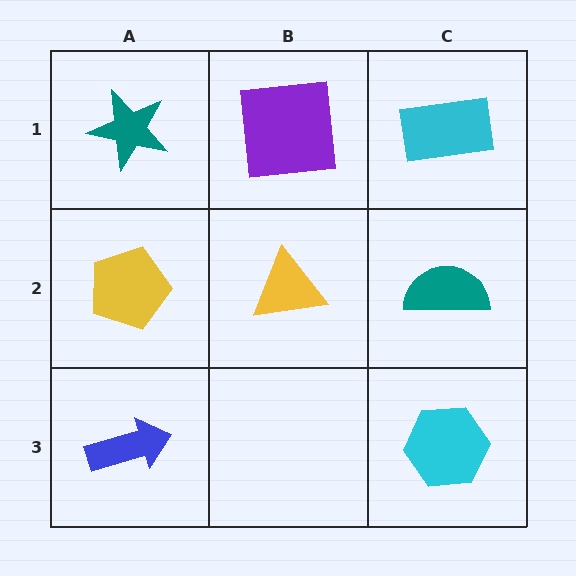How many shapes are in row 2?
3 shapes.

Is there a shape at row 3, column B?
No, that cell is empty.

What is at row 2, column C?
A teal semicircle.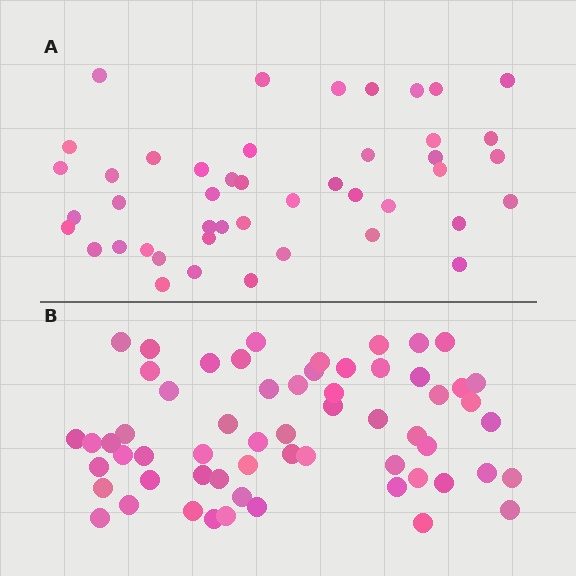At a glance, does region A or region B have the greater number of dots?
Region B (the bottom region) has more dots.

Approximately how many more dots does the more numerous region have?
Region B has approximately 15 more dots than region A.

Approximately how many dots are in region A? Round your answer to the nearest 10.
About 40 dots. (The exact count is 45, which rounds to 40.)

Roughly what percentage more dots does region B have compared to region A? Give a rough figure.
About 35% more.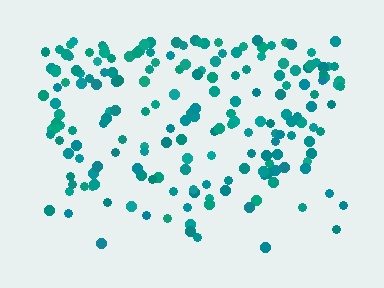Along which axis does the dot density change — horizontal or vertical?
Vertical.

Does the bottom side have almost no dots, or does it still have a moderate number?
Still a moderate number, just noticeably fewer than the top.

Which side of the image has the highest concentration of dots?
The top.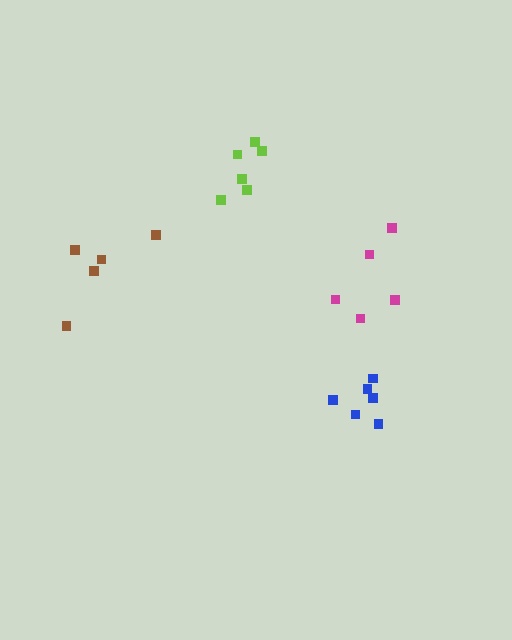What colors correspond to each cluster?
The clusters are colored: magenta, brown, blue, lime.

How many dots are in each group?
Group 1: 5 dots, Group 2: 5 dots, Group 3: 6 dots, Group 4: 6 dots (22 total).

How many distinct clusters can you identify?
There are 4 distinct clusters.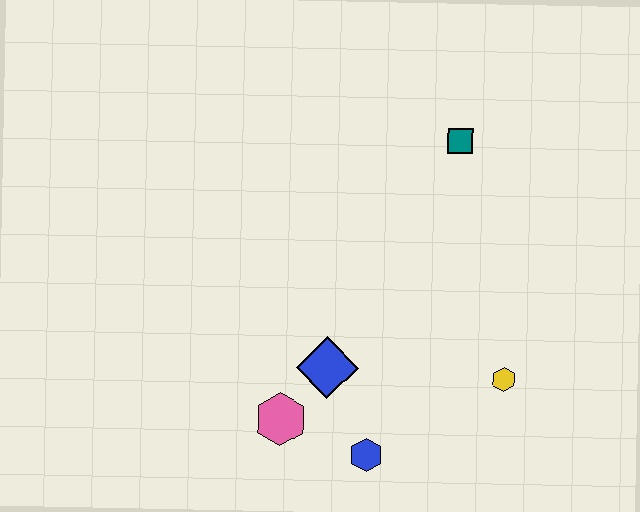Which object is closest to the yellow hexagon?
The blue hexagon is closest to the yellow hexagon.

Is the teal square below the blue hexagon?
No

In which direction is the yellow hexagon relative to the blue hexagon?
The yellow hexagon is to the right of the blue hexagon.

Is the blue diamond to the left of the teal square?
Yes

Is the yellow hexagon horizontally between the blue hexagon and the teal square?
No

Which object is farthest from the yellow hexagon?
The teal square is farthest from the yellow hexagon.